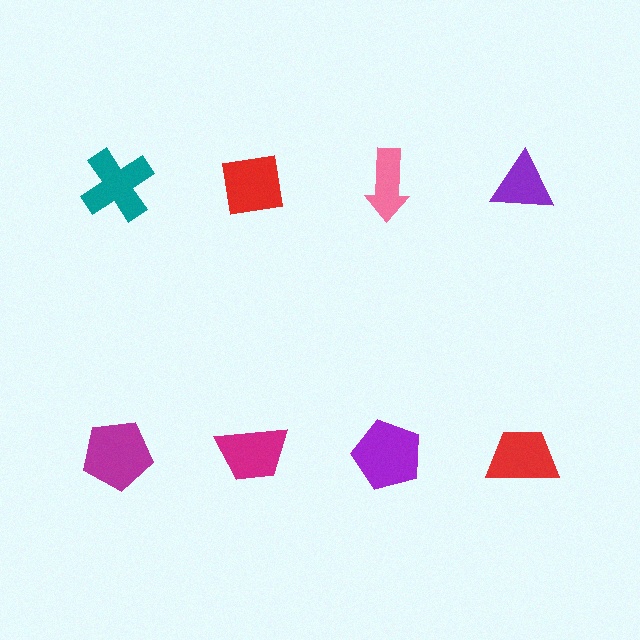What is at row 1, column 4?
A purple triangle.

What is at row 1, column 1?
A teal cross.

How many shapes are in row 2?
4 shapes.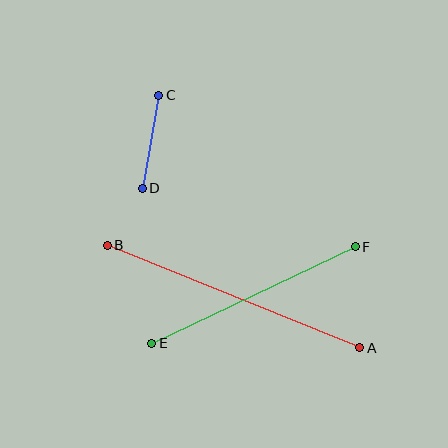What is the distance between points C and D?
The distance is approximately 94 pixels.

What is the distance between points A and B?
The distance is approximately 273 pixels.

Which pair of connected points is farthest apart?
Points A and B are farthest apart.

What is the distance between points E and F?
The distance is approximately 225 pixels.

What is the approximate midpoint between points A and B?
The midpoint is at approximately (234, 297) pixels.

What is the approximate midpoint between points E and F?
The midpoint is at approximately (254, 295) pixels.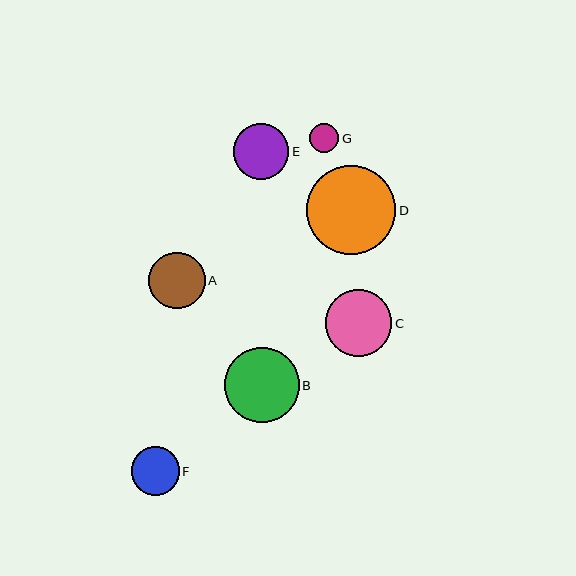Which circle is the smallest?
Circle G is the smallest with a size of approximately 29 pixels.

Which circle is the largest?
Circle D is the largest with a size of approximately 89 pixels.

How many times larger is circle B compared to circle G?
Circle B is approximately 2.6 times the size of circle G.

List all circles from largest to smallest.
From largest to smallest: D, B, C, A, E, F, G.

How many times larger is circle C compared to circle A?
Circle C is approximately 1.2 times the size of circle A.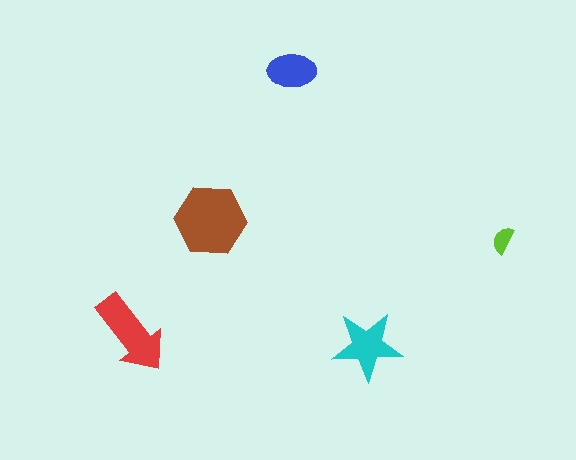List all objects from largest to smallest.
The brown hexagon, the red arrow, the cyan star, the blue ellipse, the lime semicircle.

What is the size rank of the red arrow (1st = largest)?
2nd.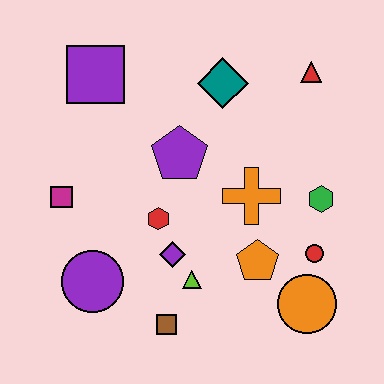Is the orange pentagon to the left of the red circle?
Yes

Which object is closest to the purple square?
The purple pentagon is closest to the purple square.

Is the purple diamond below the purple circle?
No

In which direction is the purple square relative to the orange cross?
The purple square is to the left of the orange cross.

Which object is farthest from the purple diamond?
The red triangle is farthest from the purple diamond.